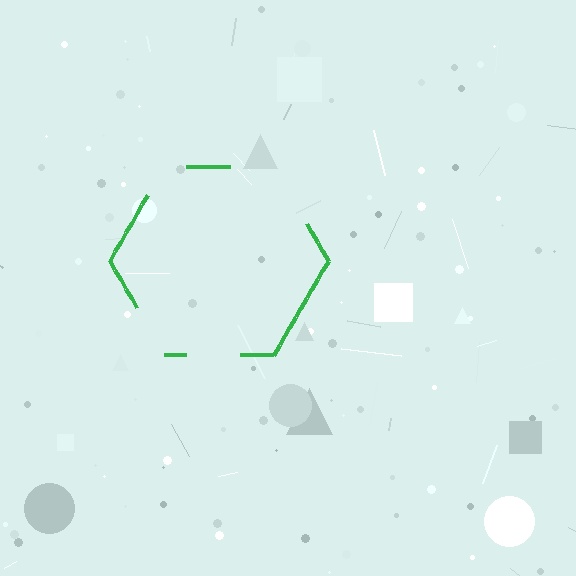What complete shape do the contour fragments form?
The contour fragments form a hexagon.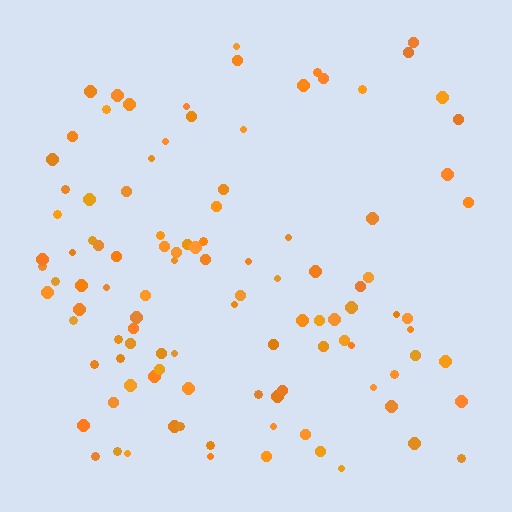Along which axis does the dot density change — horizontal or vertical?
Vertical.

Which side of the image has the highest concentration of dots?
The bottom.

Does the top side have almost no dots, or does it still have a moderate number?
Still a moderate number, just noticeably fewer than the bottom.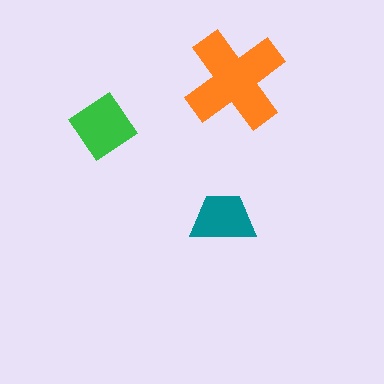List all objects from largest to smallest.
The orange cross, the green diamond, the teal trapezoid.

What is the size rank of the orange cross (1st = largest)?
1st.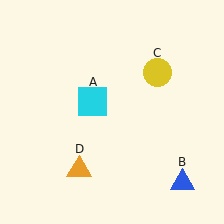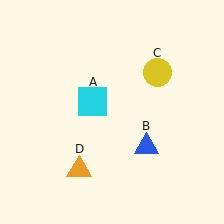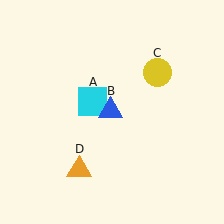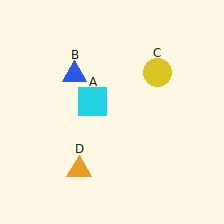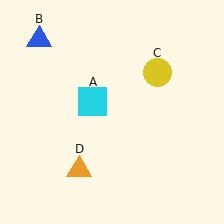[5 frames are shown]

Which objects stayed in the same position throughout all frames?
Cyan square (object A) and yellow circle (object C) and orange triangle (object D) remained stationary.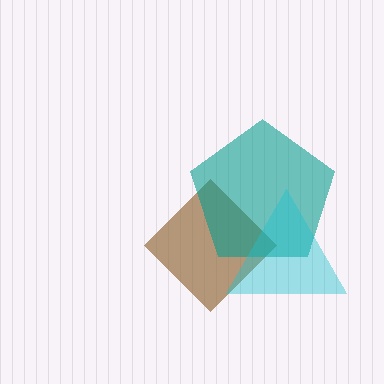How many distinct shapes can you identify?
There are 3 distinct shapes: a brown diamond, a teal pentagon, a cyan triangle.